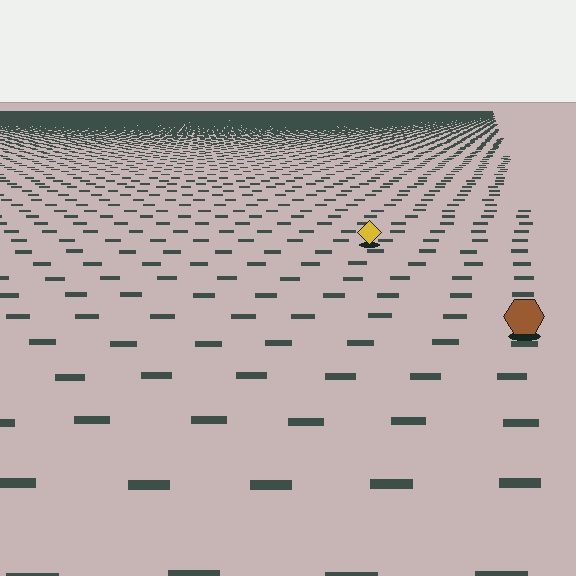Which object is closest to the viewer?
The brown hexagon is closest. The texture marks near it are larger and more spread out.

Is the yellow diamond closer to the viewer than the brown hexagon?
No. The brown hexagon is closer — you can tell from the texture gradient: the ground texture is coarser near it.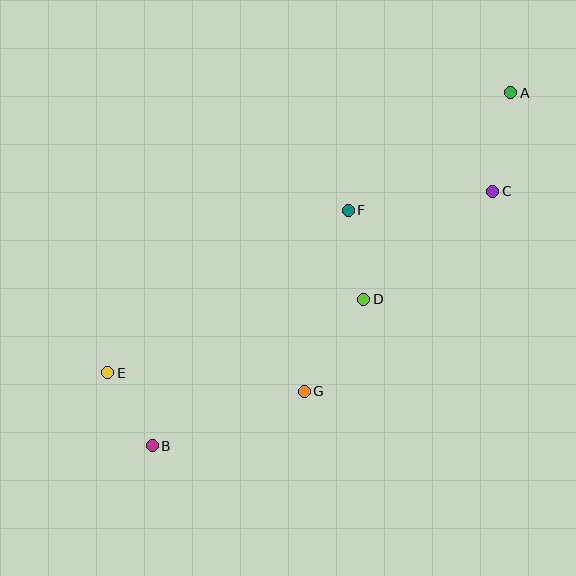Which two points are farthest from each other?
Points A and B are farthest from each other.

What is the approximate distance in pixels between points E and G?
The distance between E and G is approximately 198 pixels.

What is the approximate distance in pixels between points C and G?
The distance between C and G is approximately 275 pixels.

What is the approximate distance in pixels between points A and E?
The distance between A and E is approximately 491 pixels.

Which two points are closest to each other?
Points B and E are closest to each other.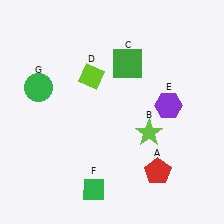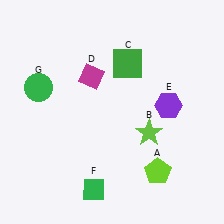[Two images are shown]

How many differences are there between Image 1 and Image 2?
There are 2 differences between the two images.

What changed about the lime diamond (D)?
In Image 1, D is lime. In Image 2, it changed to magenta.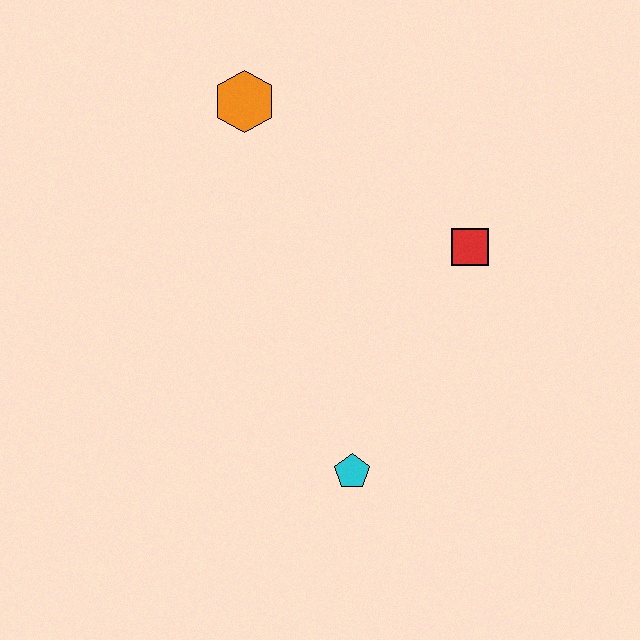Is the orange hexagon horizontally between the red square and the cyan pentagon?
No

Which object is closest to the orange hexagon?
The red square is closest to the orange hexagon.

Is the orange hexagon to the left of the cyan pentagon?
Yes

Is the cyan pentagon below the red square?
Yes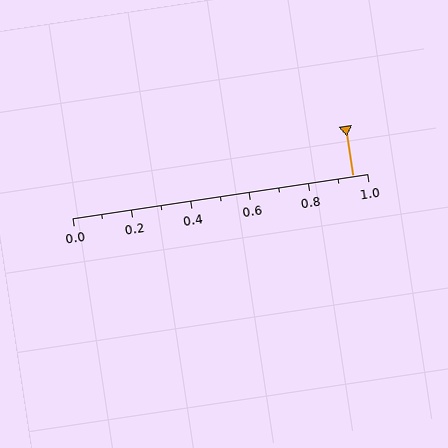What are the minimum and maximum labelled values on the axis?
The axis runs from 0.0 to 1.0.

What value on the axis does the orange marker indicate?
The marker indicates approximately 0.95.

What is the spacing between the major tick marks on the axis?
The major ticks are spaced 0.2 apart.